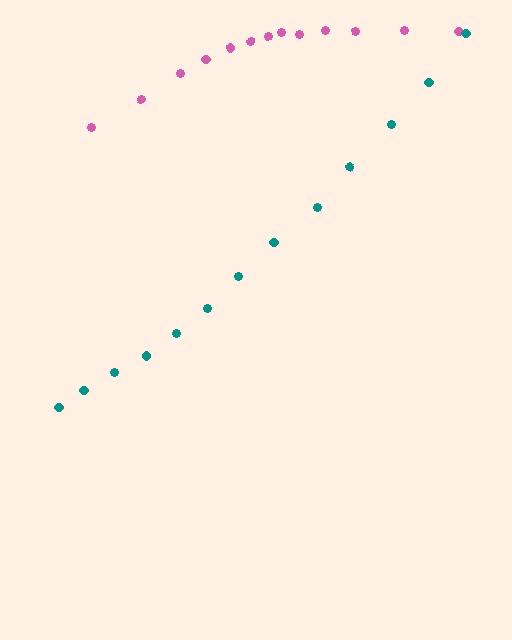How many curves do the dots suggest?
There are 2 distinct paths.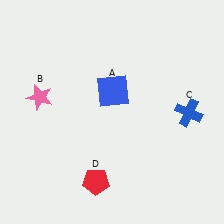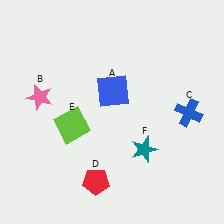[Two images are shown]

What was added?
A lime square (E), a teal star (F) were added in Image 2.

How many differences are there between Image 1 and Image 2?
There are 2 differences between the two images.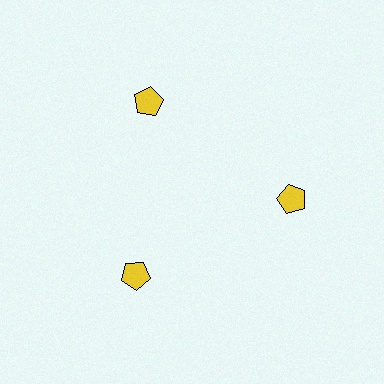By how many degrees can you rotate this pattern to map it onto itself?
The pattern maps onto itself every 120 degrees of rotation.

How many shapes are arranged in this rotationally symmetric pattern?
There are 3 shapes, arranged in 3 groups of 1.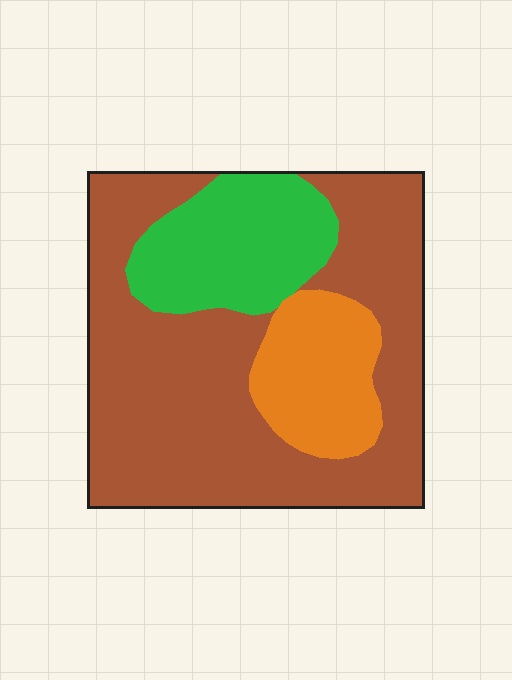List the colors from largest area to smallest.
From largest to smallest: brown, green, orange.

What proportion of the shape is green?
Green takes up about one fifth (1/5) of the shape.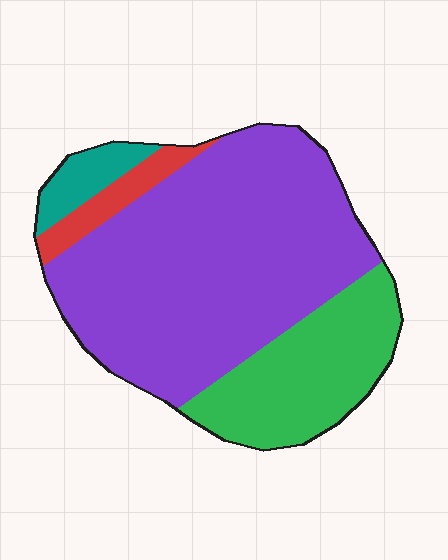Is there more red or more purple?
Purple.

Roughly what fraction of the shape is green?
Green covers around 25% of the shape.